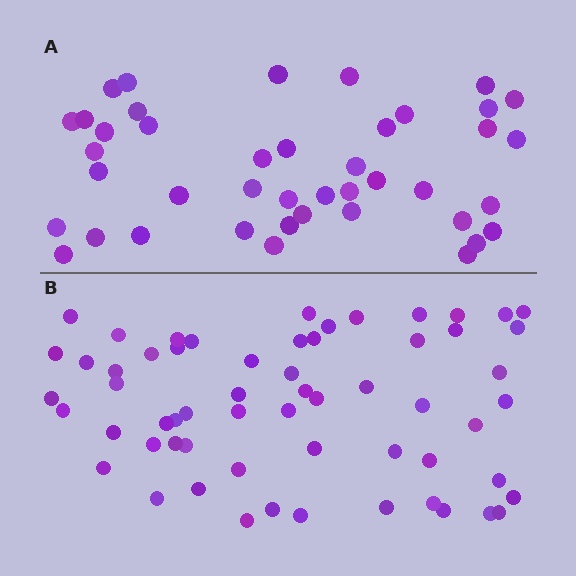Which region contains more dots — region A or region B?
Region B (the bottom region) has more dots.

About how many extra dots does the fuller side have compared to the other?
Region B has approximately 20 more dots than region A.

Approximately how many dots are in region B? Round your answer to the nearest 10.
About 60 dots.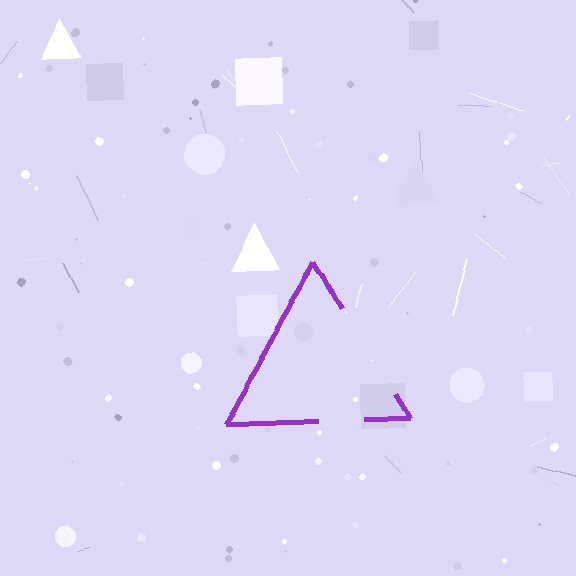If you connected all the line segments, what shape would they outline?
They would outline a triangle.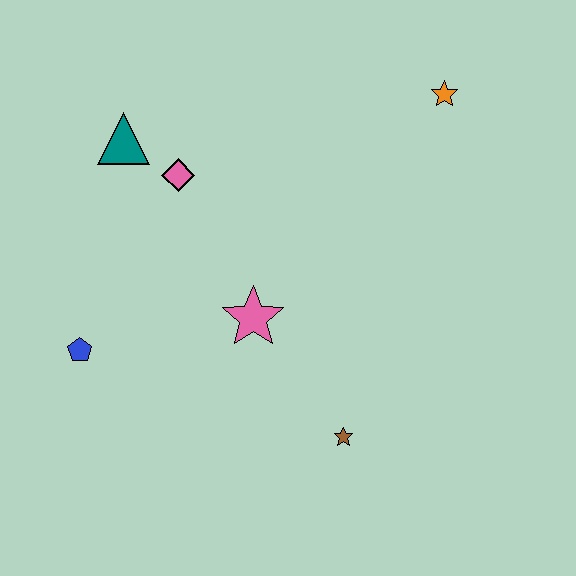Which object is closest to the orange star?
The pink diamond is closest to the orange star.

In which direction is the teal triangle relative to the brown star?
The teal triangle is above the brown star.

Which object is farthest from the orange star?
The blue pentagon is farthest from the orange star.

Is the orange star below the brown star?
No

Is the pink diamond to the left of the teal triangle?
No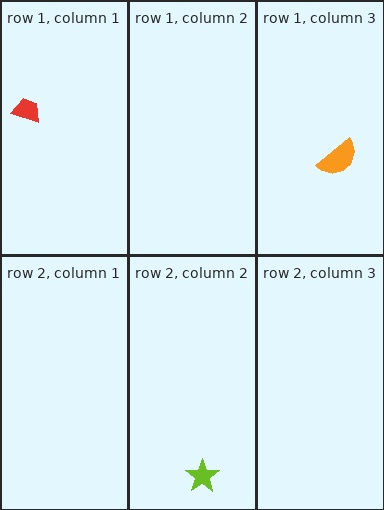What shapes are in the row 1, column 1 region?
The red trapezoid.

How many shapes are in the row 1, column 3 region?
1.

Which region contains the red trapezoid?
The row 1, column 1 region.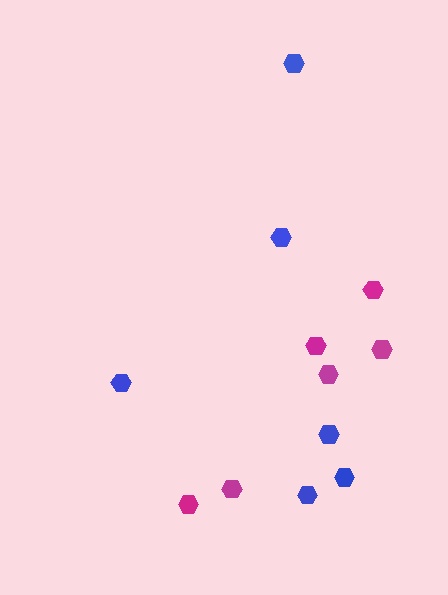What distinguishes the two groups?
There are 2 groups: one group of blue hexagons (6) and one group of magenta hexagons (6).